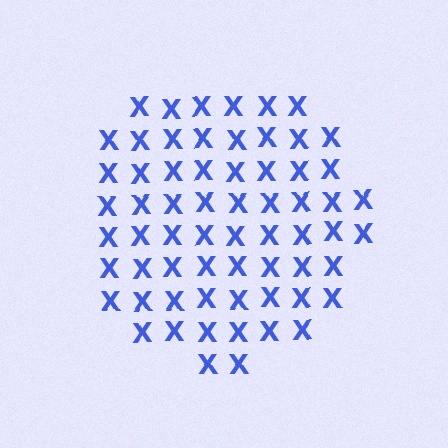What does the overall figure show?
The overall figure shows a circle.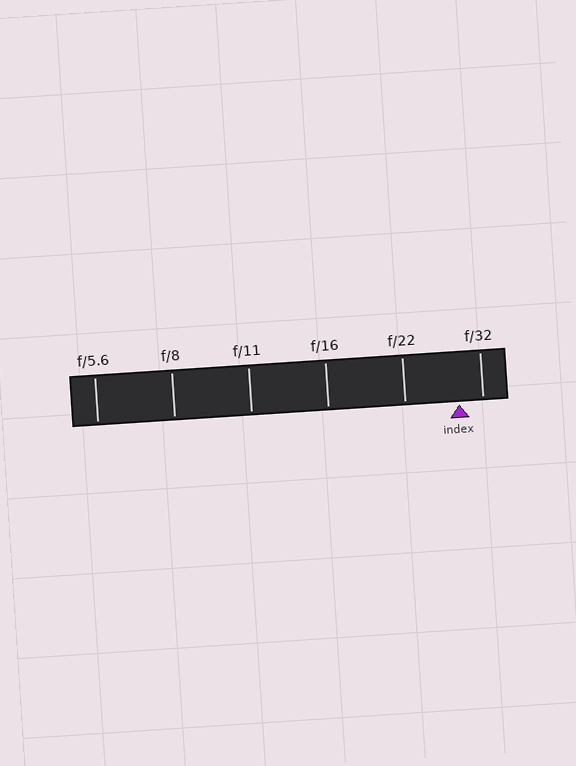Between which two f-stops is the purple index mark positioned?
The index mark is between f/22 and f/32.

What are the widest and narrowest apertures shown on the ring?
The widest aperture shown is f/5.6 and the narrowest is f/32.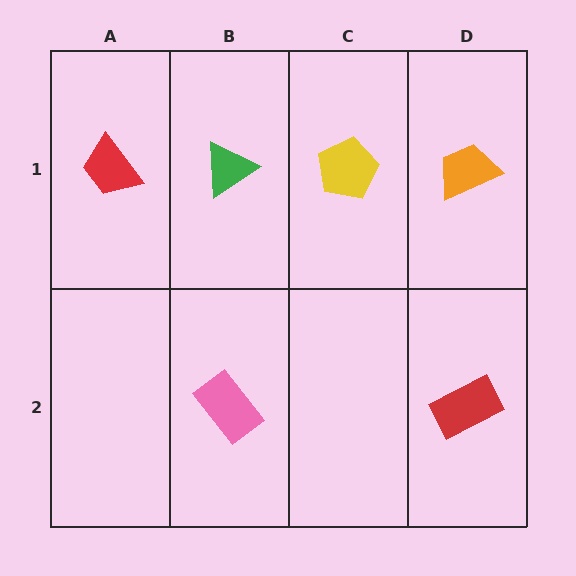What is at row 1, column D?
An orange trapezoid.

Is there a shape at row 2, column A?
No, that cell is empty.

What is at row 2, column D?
A red rectangle.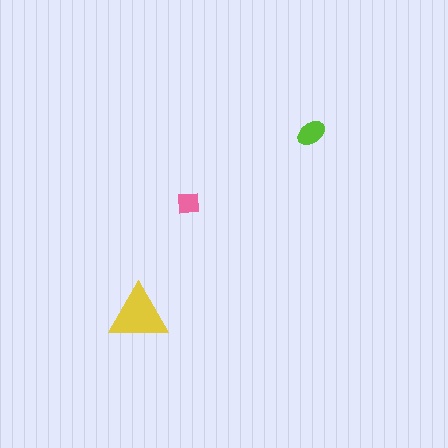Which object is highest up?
The lime ellipse is topmost.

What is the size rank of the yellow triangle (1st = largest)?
1st.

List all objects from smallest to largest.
The pink square, the lime ellipse, the yellow triangle.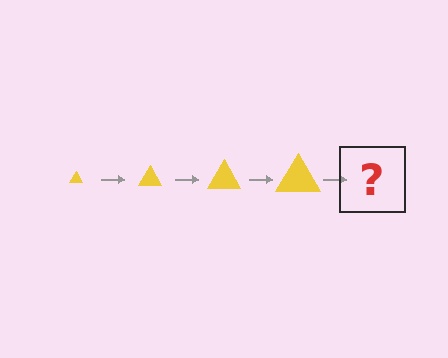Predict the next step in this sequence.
The next step is a yellow triangle, larger than the previous one.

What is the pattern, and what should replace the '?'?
The pattern is that the triangle gets progressively larger each step. The '?' should be a yellow triangle, larger than the previous one.